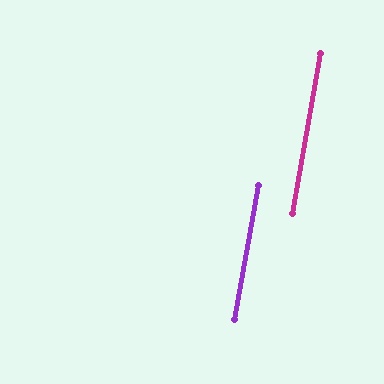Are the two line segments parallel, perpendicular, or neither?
Parallel — their directions differ by only 0.3°.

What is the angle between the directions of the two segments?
Approximately 0 degrees.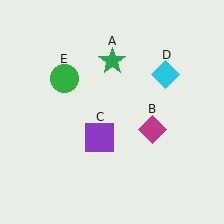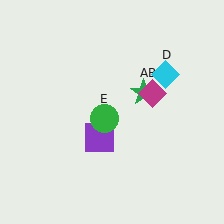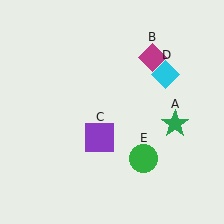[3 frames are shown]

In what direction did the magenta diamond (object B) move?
The magenta diamond (object B) moved up.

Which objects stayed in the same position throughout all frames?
Purple square (object C) and cyan diamond (object D) remained stationary.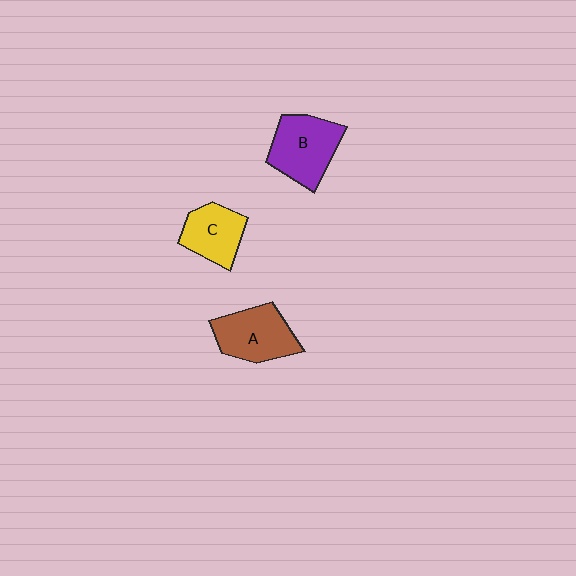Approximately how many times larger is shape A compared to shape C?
Approximately 1.3 times.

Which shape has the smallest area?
Shape C (yellow).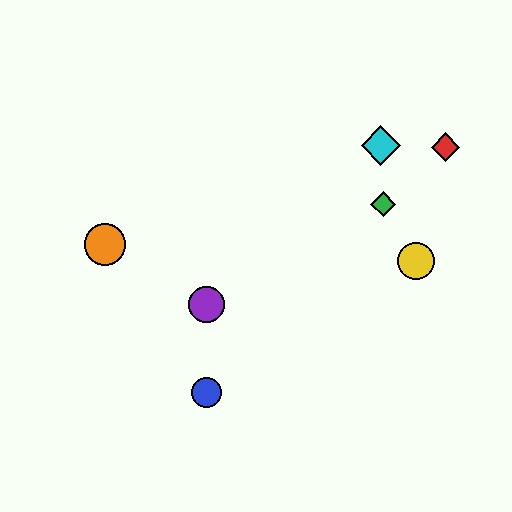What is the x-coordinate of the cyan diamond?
The cyan diamond is at x≈381.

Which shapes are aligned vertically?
The blue circle, the purple circle are aligned vertically.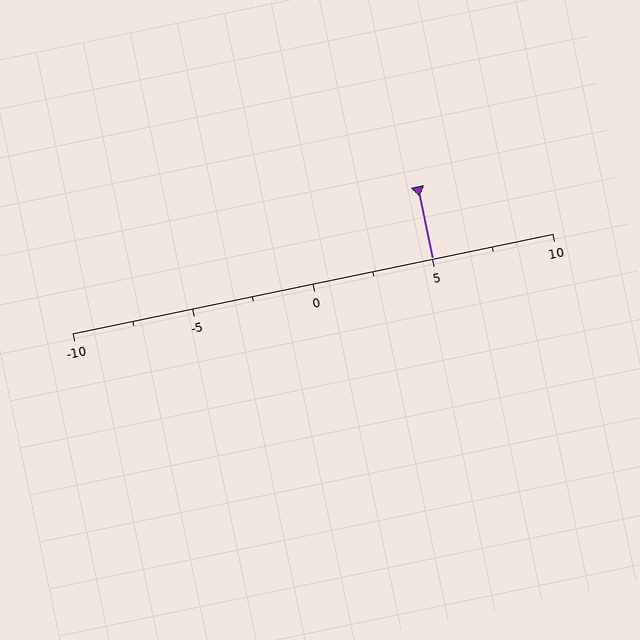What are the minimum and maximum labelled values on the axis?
The axis runs from -10 to 10.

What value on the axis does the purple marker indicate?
The marker indicates approximately 5.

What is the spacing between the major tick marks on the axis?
The major ticks are spaced 5 apart.